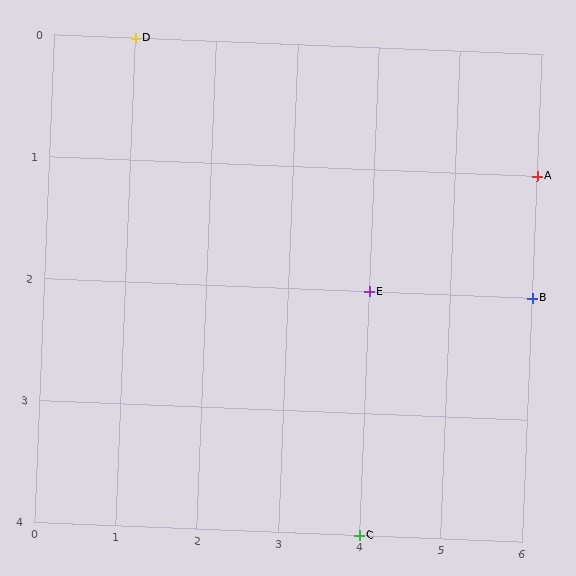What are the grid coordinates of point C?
Point C is at grid coordinates (4, 4).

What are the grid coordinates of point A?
Point A is at grid coordinates (6, 1).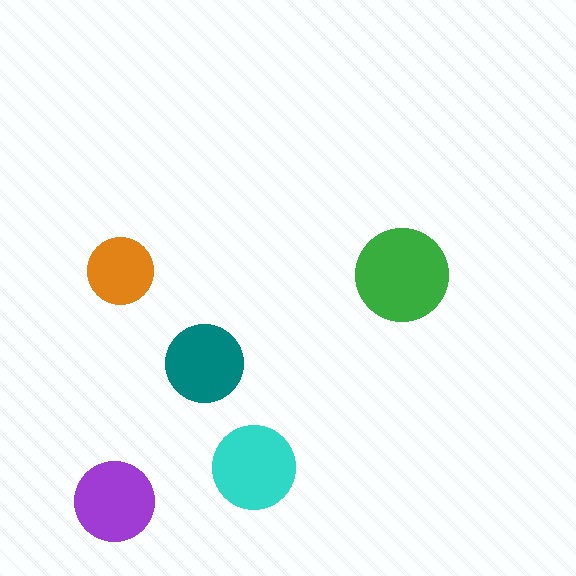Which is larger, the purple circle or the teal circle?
The purple one.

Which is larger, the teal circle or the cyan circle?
The cyan one.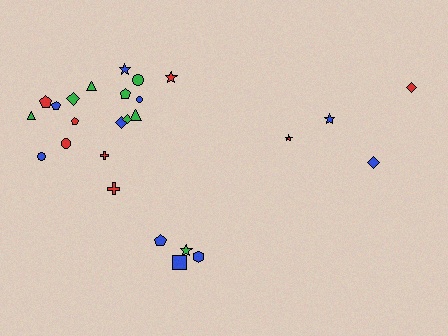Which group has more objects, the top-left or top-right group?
The top-left group.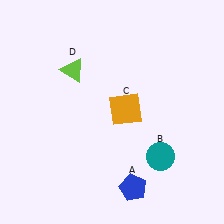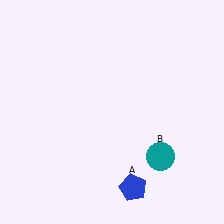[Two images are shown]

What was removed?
The orange square (C), the lime triangle (D) were removed in Image 2.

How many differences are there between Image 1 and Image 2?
There are 2 differences between the two images.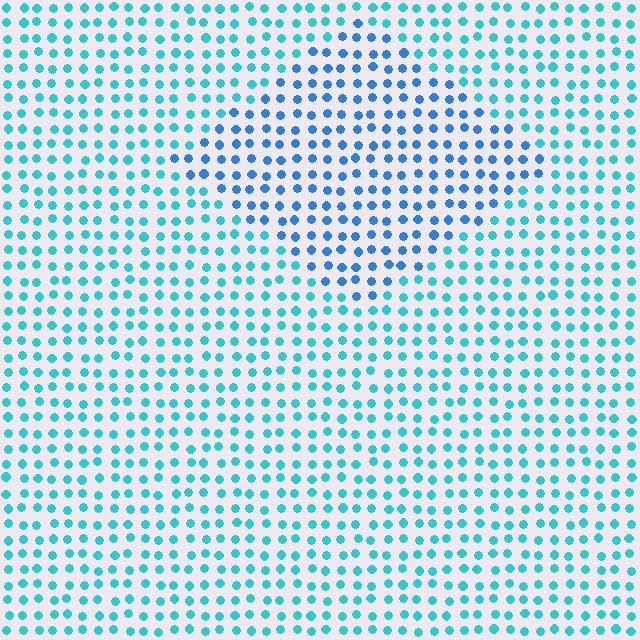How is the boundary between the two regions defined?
The boundary is defined purely by a slight shift in hue (about 29 degrees). Spacing, size, and orientation are identical on both sides.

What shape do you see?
I see a diamond.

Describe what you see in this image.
The image is filled with small cyan elements in a uniform arrangement. A diamond-shaped region is visible where the elements are tinted to a slightly different hue, forming a subtle color boundary.